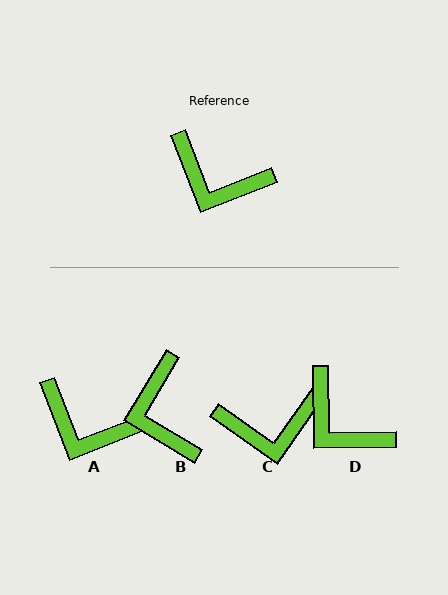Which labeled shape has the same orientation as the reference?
A.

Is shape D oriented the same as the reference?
No, it is off by about 21 degrees.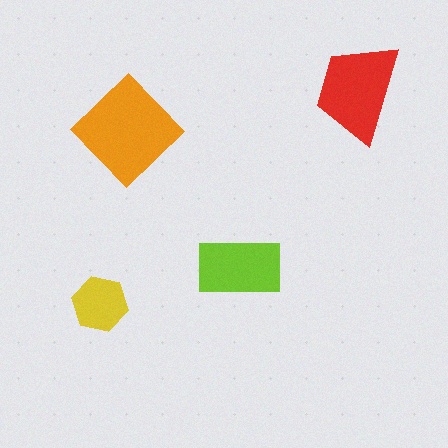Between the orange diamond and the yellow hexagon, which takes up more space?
The orange diamond.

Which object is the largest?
The orange diamond.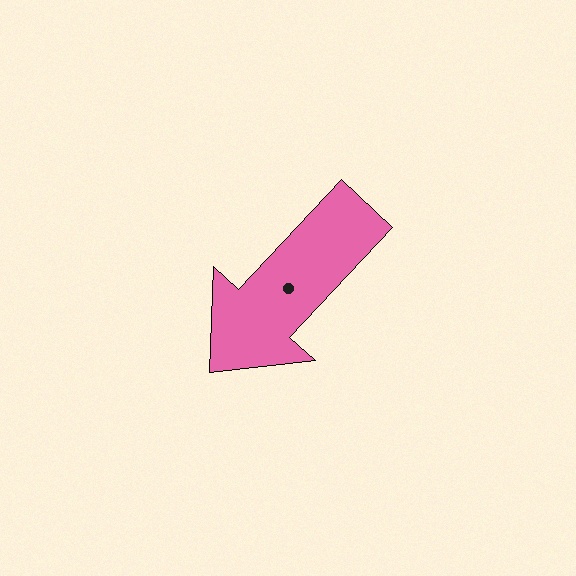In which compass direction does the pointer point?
Southwest.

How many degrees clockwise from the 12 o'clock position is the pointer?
Approximately 223 degrees.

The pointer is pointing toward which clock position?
Roughly 7 o'clock.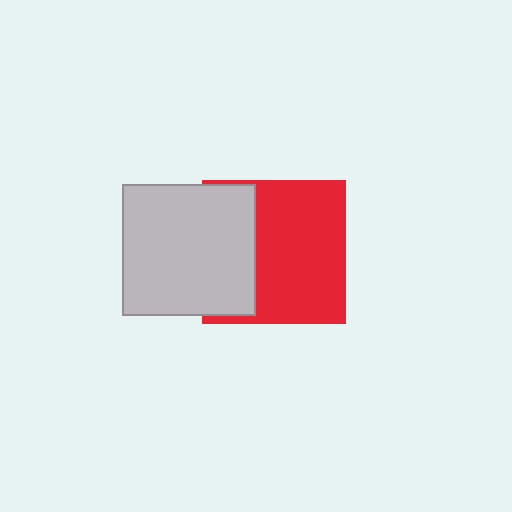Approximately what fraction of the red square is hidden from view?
Roughly 34% of the red square is hidden behind the light gray rectangle.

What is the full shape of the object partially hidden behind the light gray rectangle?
The partially hidden object is a red square.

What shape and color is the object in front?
The object in front is a light gray rectangle.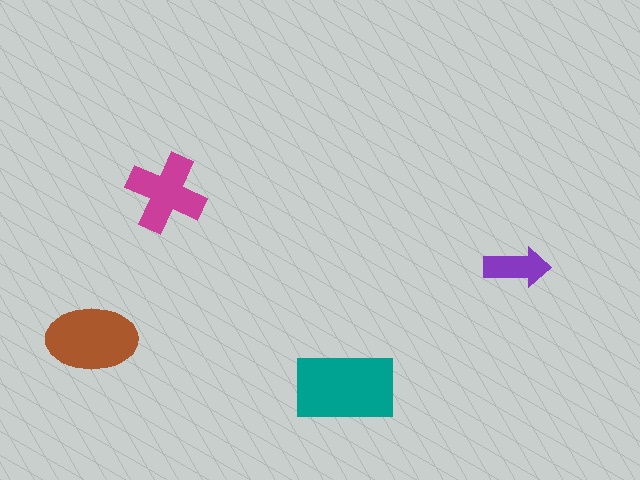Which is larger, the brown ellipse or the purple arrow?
The brown ellipse.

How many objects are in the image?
There are 4 objects in the image.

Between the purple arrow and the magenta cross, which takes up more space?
The magenta cross.